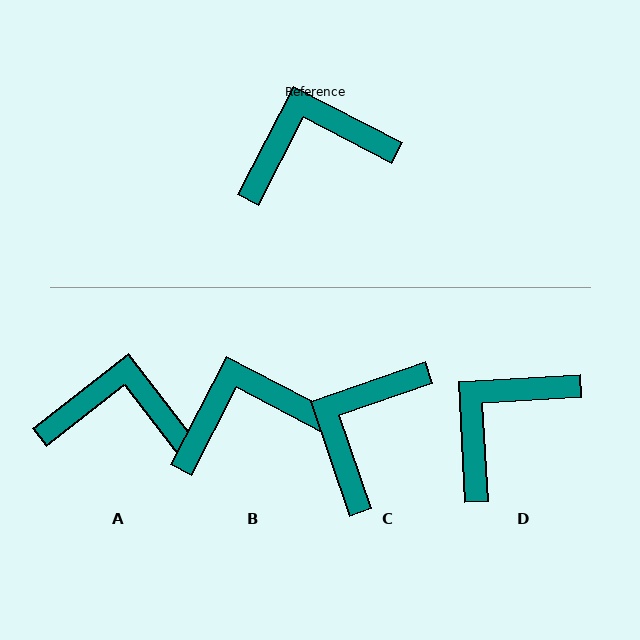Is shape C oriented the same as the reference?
No, it is off by about 46 degrees.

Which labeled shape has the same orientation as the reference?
B.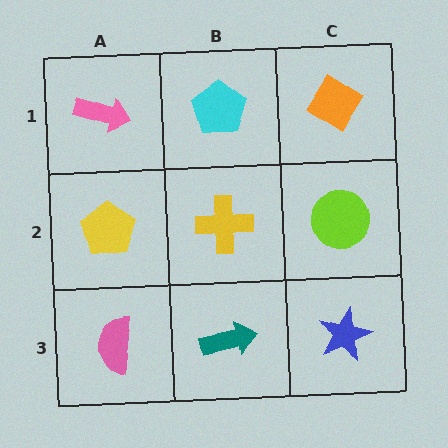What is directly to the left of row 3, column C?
A teal arrow.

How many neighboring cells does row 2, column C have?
3.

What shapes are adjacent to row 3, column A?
A yellow pentagon (row 2, column A), a teal arrow (row 3, column B).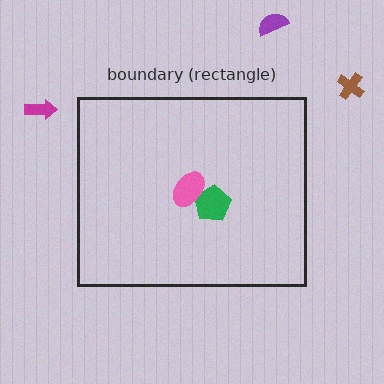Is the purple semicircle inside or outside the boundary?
Outside.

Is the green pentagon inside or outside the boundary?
Inside.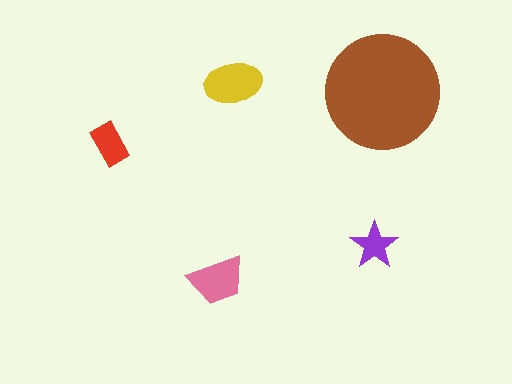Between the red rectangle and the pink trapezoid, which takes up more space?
The pink trapezoid.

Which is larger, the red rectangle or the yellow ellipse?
The yellow ellipse.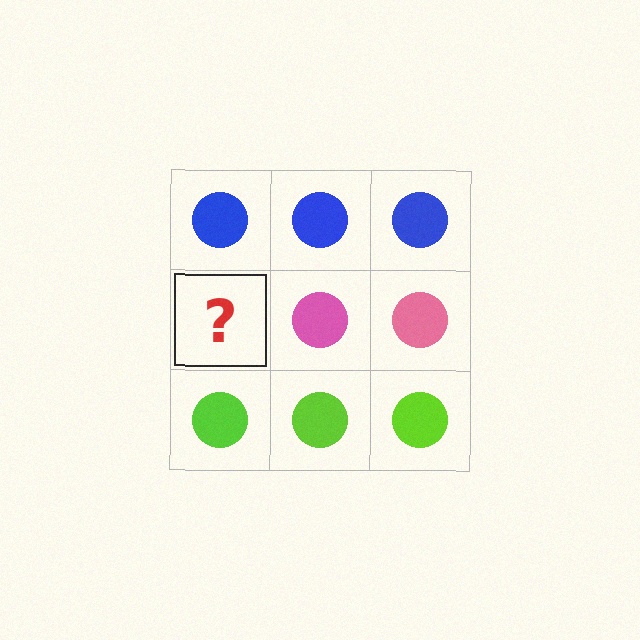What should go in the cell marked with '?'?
The missing cell should contain a pink circle.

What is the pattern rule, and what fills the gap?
The rule is that each row has a consistent color. The gap should be filled with a pink circle.